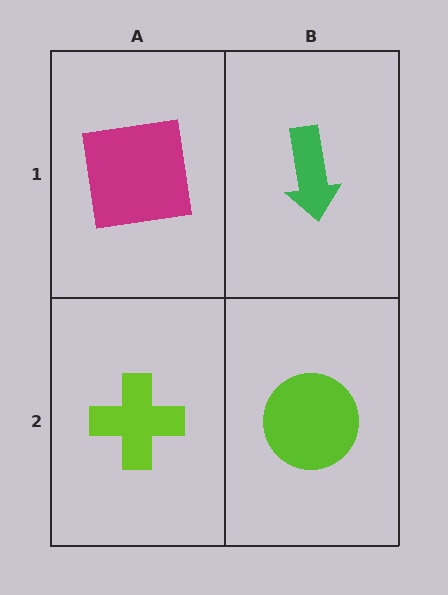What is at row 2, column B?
A lime circle.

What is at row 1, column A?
A magenta square.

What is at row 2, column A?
A lime cross.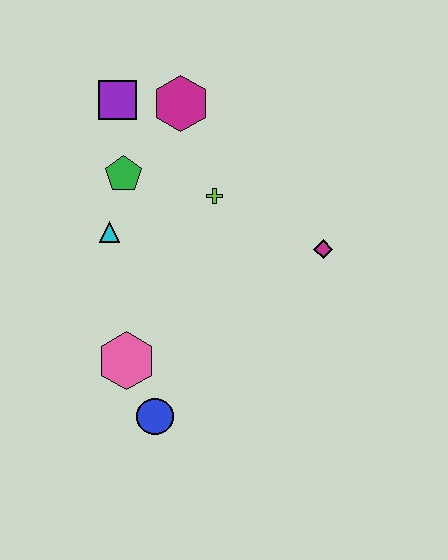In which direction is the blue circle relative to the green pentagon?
The blue circle is below the green pentagon.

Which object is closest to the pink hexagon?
The blue circle is closest to the pink hexagon.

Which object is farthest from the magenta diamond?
The purple square is farthest from the magenta diamond.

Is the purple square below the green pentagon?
No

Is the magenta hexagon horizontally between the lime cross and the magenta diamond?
No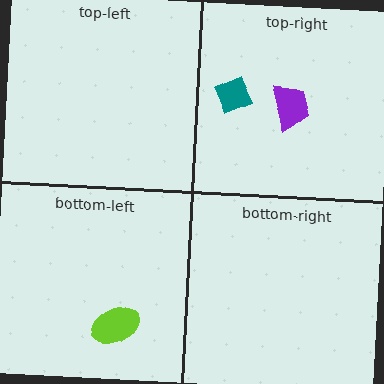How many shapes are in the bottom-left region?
1.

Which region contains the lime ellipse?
The bottom-left region.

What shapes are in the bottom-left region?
The lime ellipse.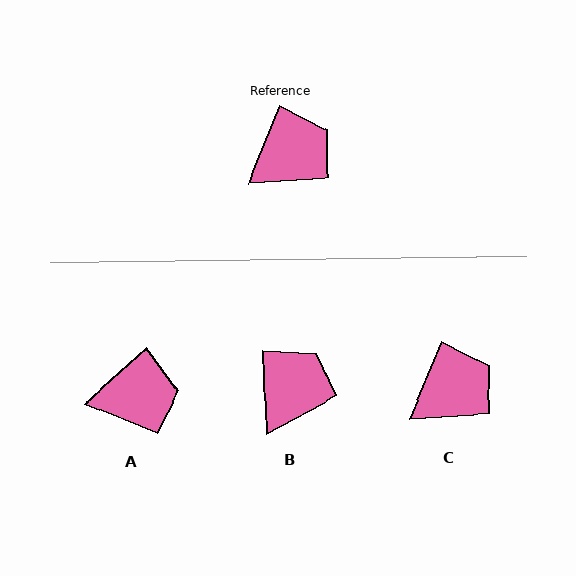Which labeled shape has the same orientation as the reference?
C.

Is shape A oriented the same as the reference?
No, it is off by about 26 degrees.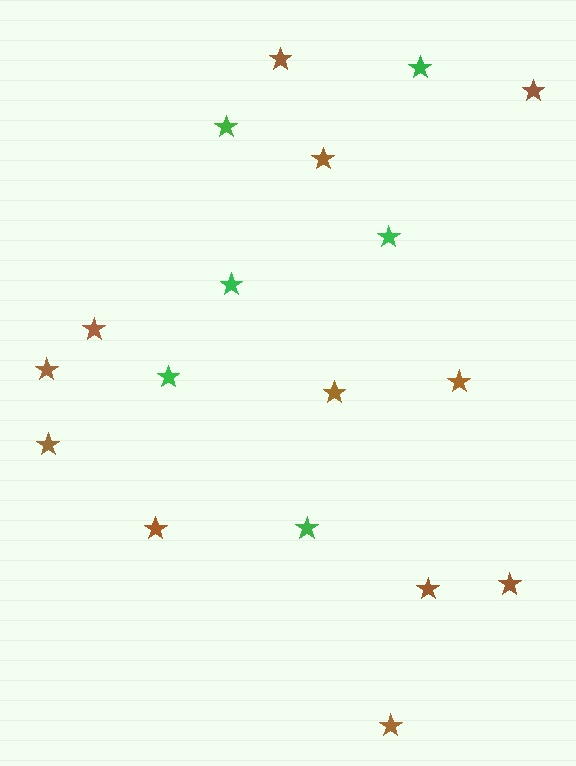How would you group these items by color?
There are 2 groups: one group of green stars (6) and one group of brown stars (12).